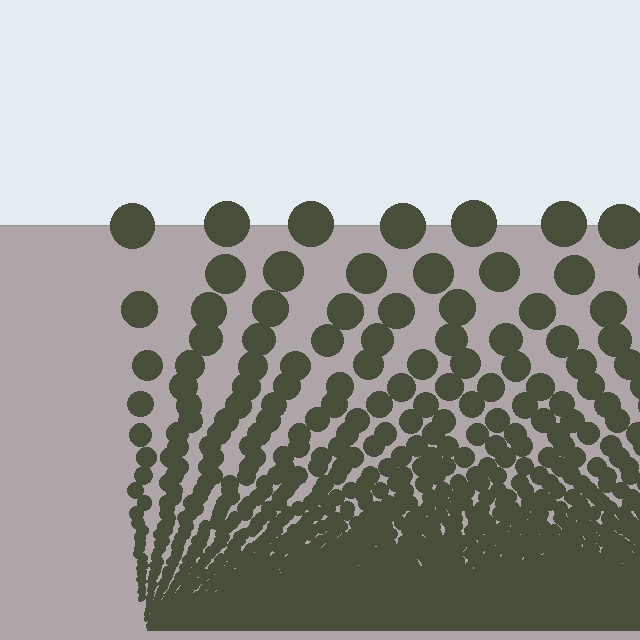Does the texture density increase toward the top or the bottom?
Density increases toward the bottom.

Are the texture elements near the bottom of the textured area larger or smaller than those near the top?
Smaller. The gradient is inverted — elements near the bottom are smaller and denser.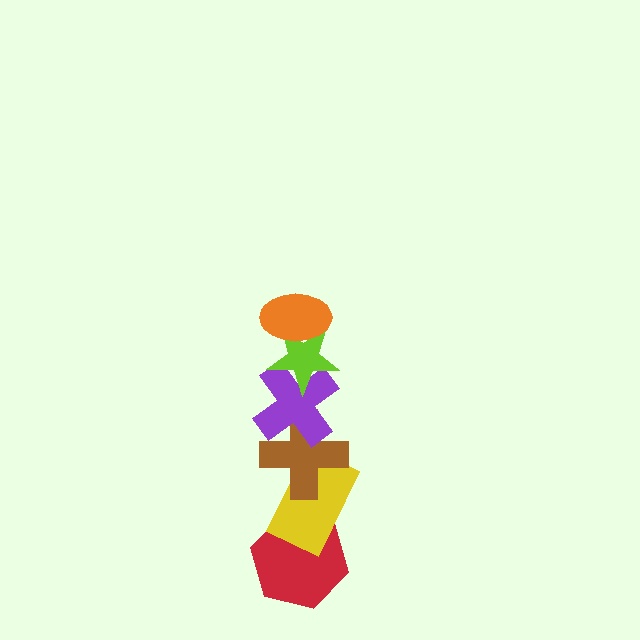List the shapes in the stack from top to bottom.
From top to bottom: the orange ellipse, the lime star, the purple cross, the brown cross, the yellow rectangle, the red hexagon.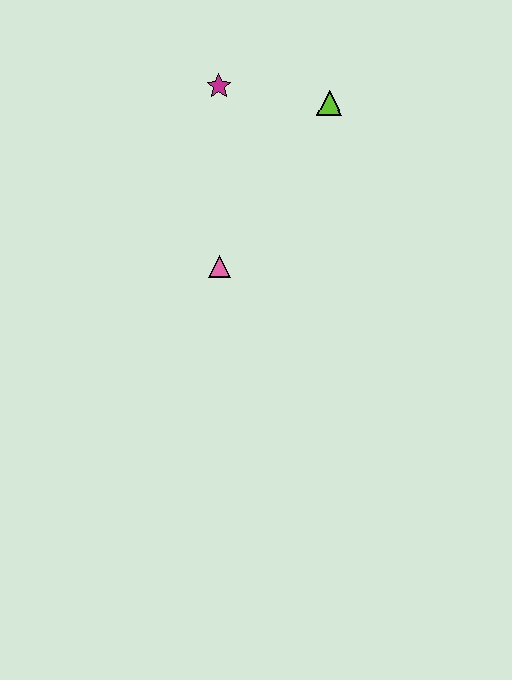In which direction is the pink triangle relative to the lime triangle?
The pink triangle is below the lime triangle.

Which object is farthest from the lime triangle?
The pink triangle is farthest from the lime triangle.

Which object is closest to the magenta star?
The lime triangle is closest to the magenta star.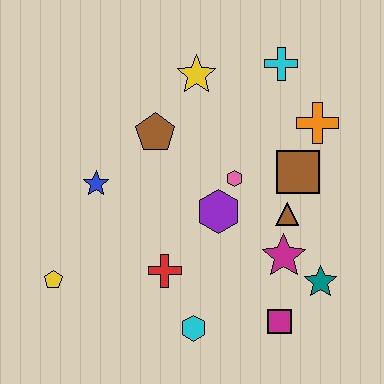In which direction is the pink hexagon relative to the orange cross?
The pink hexagon is to the left of the orange cross.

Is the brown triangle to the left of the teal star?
Yes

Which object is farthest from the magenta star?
The yellow pentagon is farthest from the magenta star.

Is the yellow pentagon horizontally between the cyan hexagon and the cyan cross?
No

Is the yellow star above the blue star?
Yes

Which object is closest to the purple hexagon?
The pink hexagon is closest to the purple hexagon.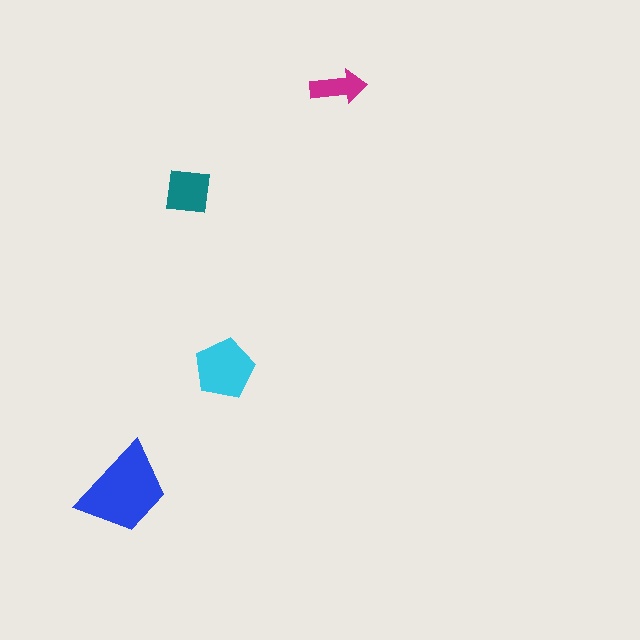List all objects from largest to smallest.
The blue trapezoid, the cyan pentagon, the teal square, the magenta arrow.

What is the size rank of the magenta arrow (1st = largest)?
4th.